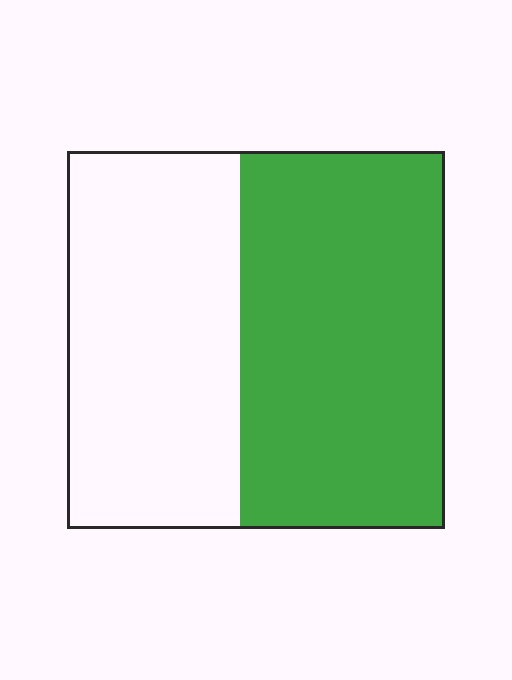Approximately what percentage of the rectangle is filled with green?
Approximately 55%.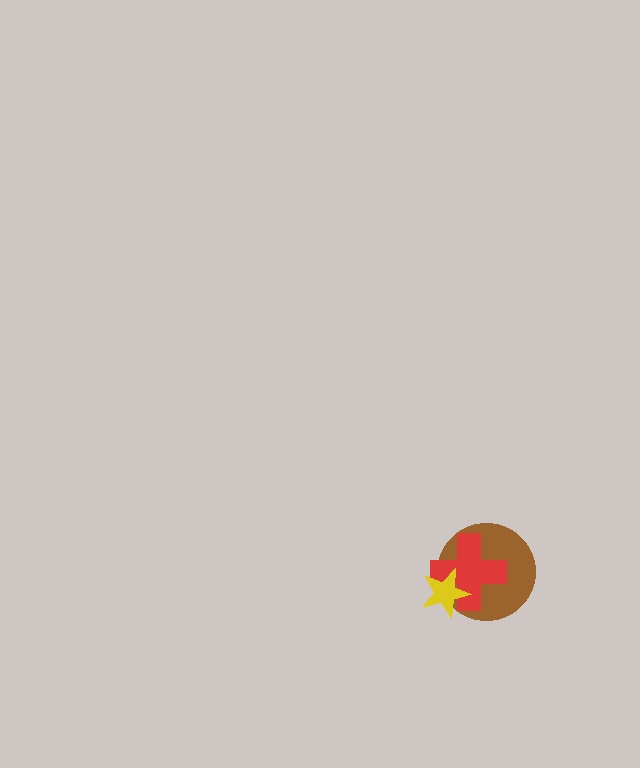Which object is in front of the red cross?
The yellow star is in front of the red cross.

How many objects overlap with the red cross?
2 objects overlap with the red cross.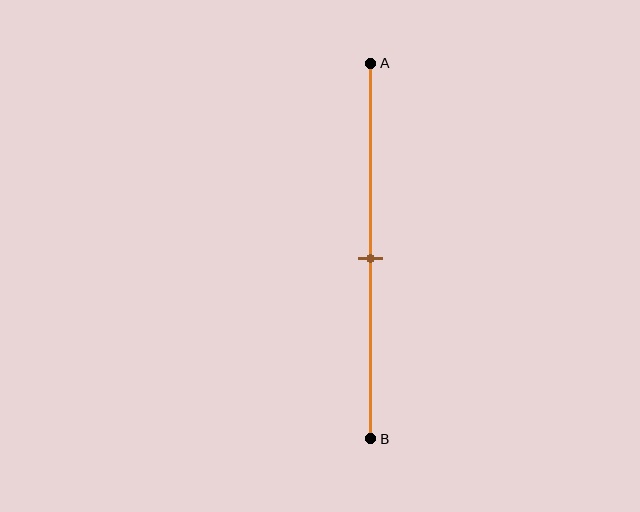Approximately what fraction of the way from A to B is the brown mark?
The brown mark is approximately 50% of the way from A to B.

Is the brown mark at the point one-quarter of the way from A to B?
No, the mark is at about 50% from A, not at the 25% one-quarter point.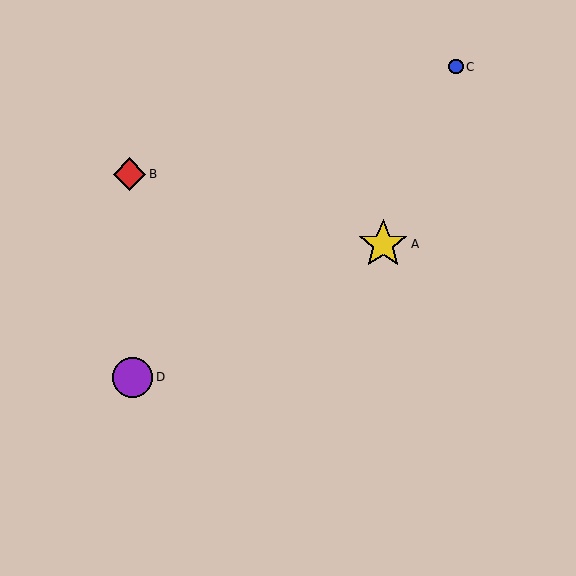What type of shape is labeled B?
Shape B is a red diamond.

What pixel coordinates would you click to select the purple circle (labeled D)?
Click at (133, 377) to select the purple circle D.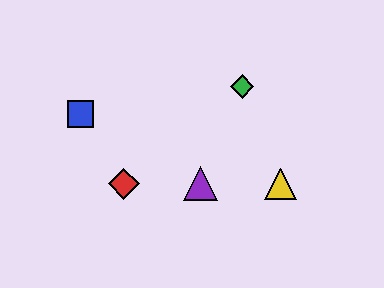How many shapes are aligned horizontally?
3 shapes (the red diamond, the yellow triangle, the purple triangle) are aligned horizontally.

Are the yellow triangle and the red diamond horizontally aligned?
Yes, both are at y≈184.